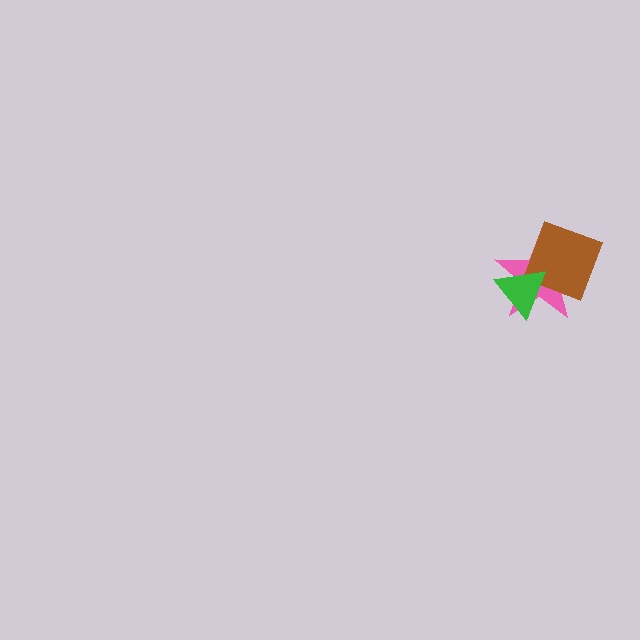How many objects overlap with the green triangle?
2 objects overlap with the green triangle.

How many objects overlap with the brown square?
2 objects overlap with the brown square.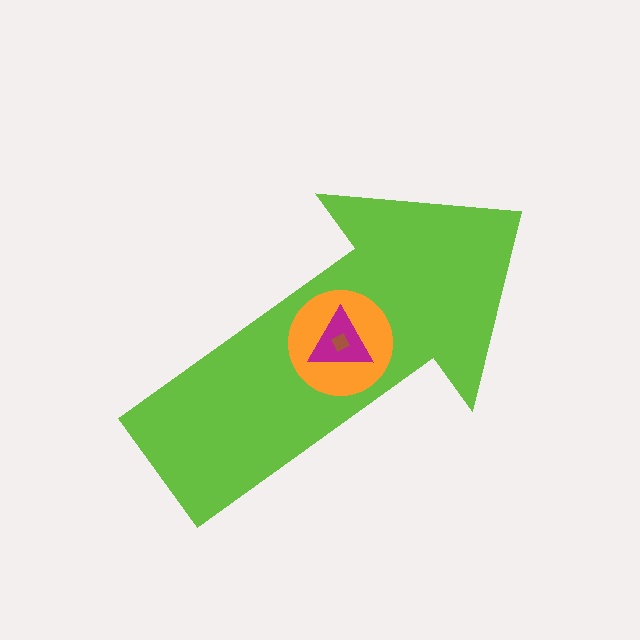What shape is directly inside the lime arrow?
The orange circle.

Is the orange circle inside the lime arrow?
Yes.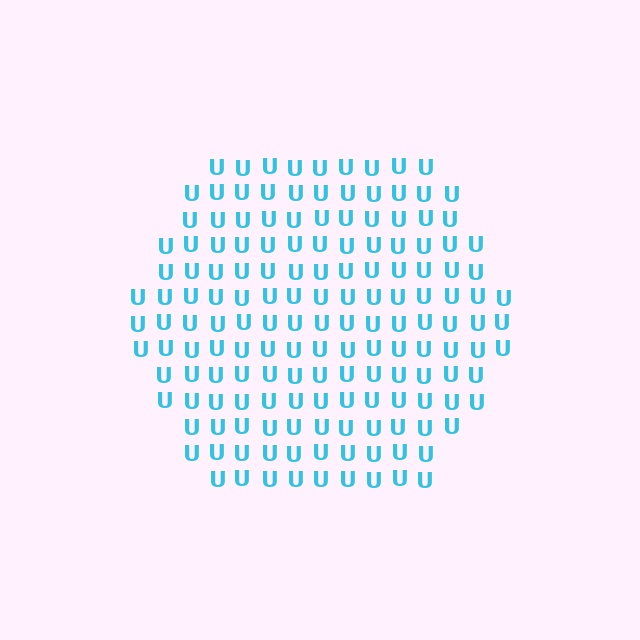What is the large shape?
The large shape is a hexagon.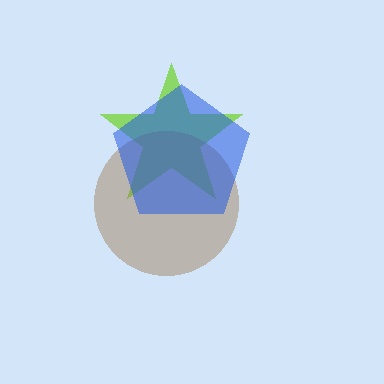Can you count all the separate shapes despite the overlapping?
Yes, there are 3 separate shapes.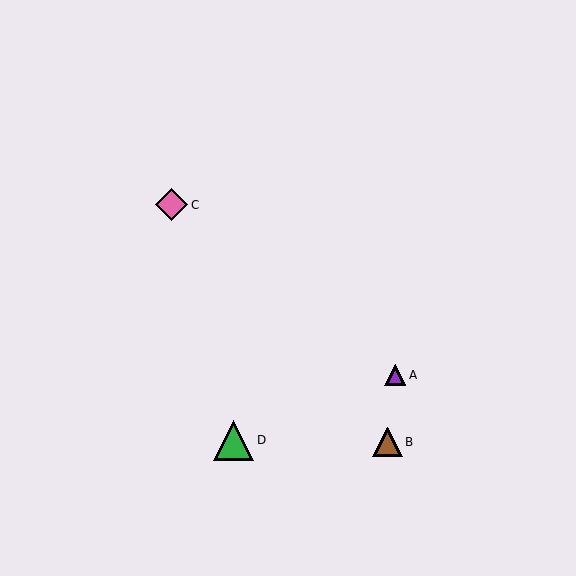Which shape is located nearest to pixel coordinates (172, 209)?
The pink diamond (labeled C) at (172, 205) is nearest to that location.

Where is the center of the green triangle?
The center of the green triangle is at (234, 440).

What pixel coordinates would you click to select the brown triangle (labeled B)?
Click at (387, 442) to select the brown triangle B.